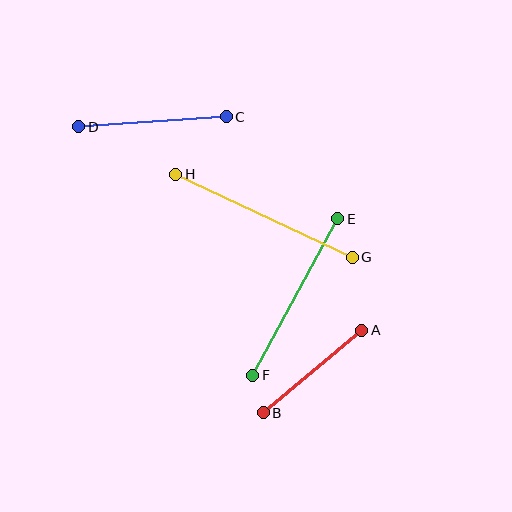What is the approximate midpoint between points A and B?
The midpoint is at approximately (312, 371) pixels.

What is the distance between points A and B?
The distance is approximately 129 pixels.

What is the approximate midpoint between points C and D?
The midpoint is at approximately (153, 122) pixels.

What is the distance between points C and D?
The distance is approximately 148 pixels.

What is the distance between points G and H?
The distance is approximately 195 pixels.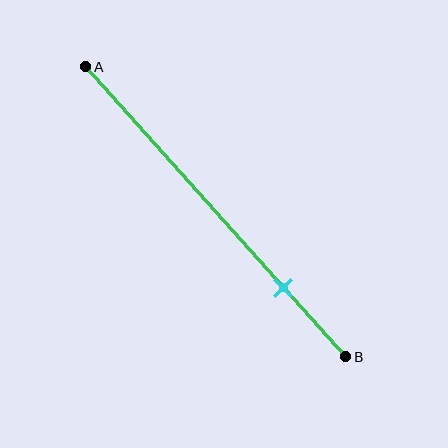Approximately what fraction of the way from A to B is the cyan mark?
The cyan mark is approximately 75% of the way from A to B.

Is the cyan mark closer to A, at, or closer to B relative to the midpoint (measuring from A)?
The cyan mark is closer to point B than the midpoint of segment AB.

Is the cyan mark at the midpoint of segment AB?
No, the mark is at about 75% from A, not at the 50% midpoint.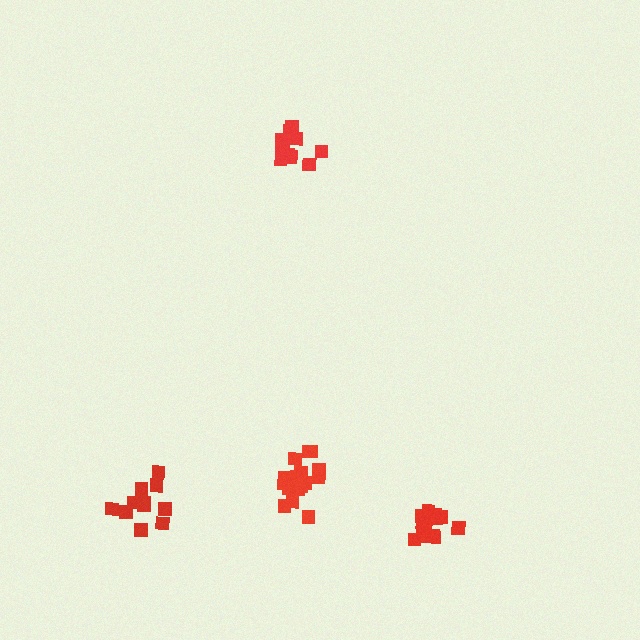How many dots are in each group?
Group 1: 17 dots, Group 2: 12 dots, Group 3: 11 dots, Group 4: 12 dots (52 total).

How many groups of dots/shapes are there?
There are 4 groups.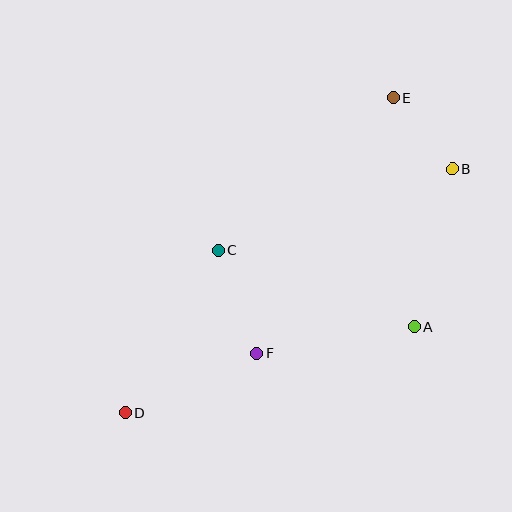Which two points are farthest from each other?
Points D and E are farthest from each other.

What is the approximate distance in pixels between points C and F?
The distance between C and F is approximately 110 pixels.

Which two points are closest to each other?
Points B and E are closest to each other.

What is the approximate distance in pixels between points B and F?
The distance between B and F is approximately 269 pixels.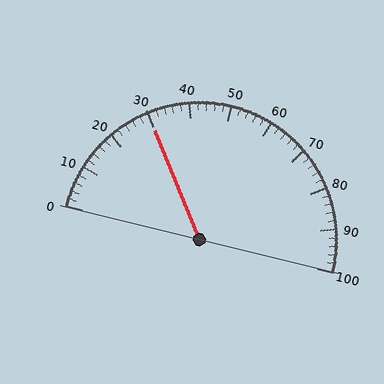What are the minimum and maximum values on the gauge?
The gauge ranges from 0 to 100.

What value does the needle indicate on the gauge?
The needle indicates approximately 30.